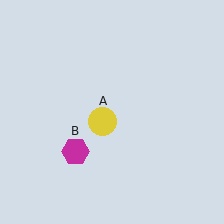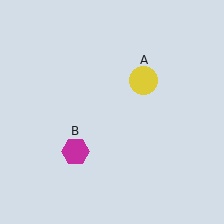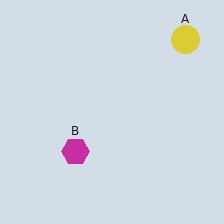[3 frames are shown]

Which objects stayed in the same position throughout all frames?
Magenta hexagon (object B) remained stationary.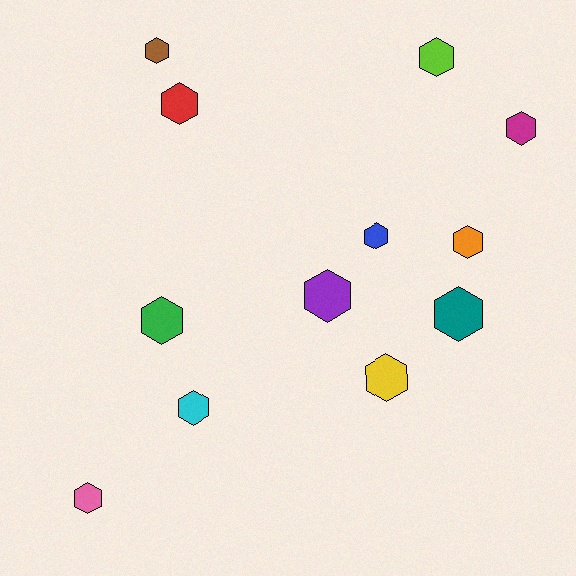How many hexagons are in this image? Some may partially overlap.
There are 12 hexagons.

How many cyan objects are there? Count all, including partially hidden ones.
There is 1 cyan object.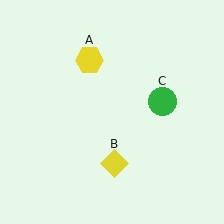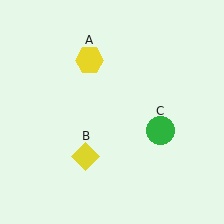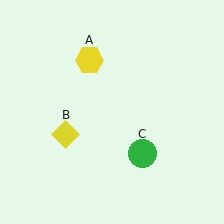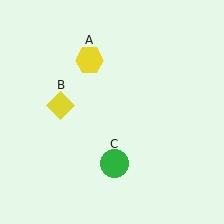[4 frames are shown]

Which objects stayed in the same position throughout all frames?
Yellow hexagon (object A) remained stationary.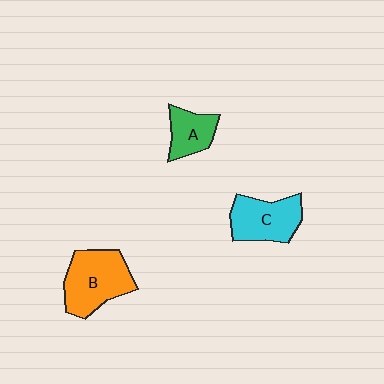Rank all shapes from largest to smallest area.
From largest to smallest: B (orange), C (cyan), A (green).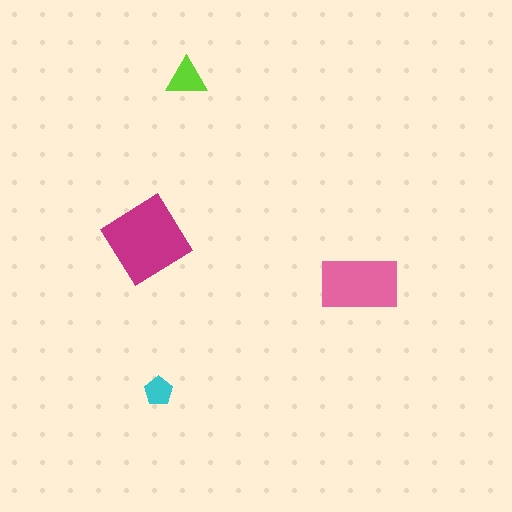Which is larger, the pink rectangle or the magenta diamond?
The magenta diamond.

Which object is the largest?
The magenta diamond.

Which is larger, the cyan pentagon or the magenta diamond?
The magenta diamond.